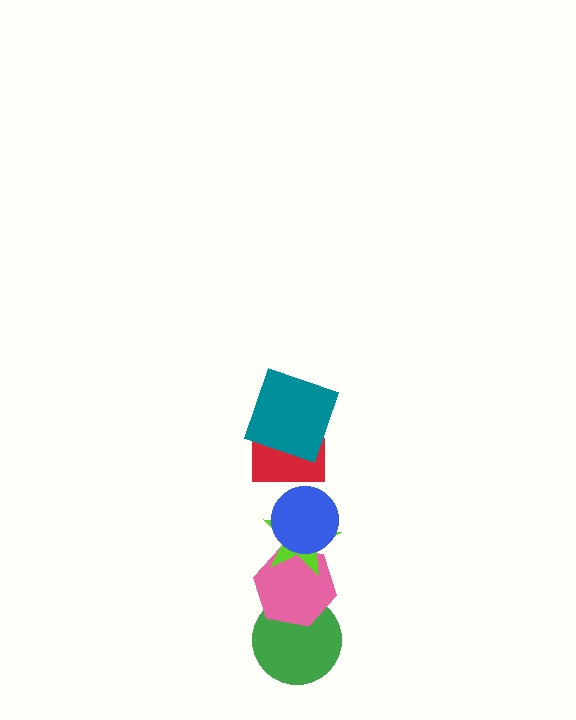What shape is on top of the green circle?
The pink hexagon is on top of the green circle.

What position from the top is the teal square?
The teal square is 1st from the top.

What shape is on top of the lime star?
The blue circle is on top of the lime star.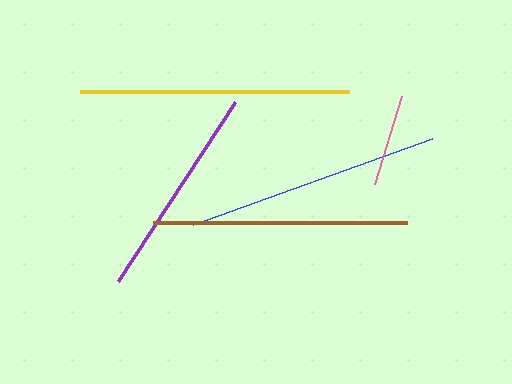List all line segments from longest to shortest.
From longest to shortest: yellow, blue, brown, purple, pink.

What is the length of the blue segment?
The blue segment is approximately 254 pixels long.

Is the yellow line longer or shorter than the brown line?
The yellow line is longer than the brown line.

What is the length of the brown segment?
The brown segment is approximately 254 pixels long.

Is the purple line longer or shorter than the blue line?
The blue line is longer than the purple line.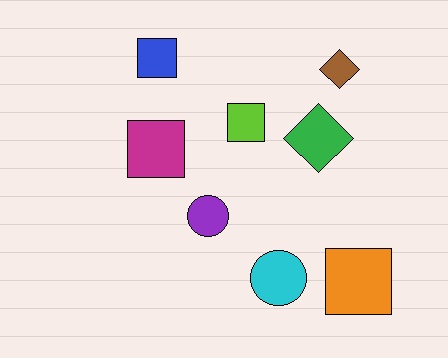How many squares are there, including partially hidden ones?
There are 4 squares.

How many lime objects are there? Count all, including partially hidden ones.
There is 1 lime object.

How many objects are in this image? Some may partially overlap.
There are 8 objects.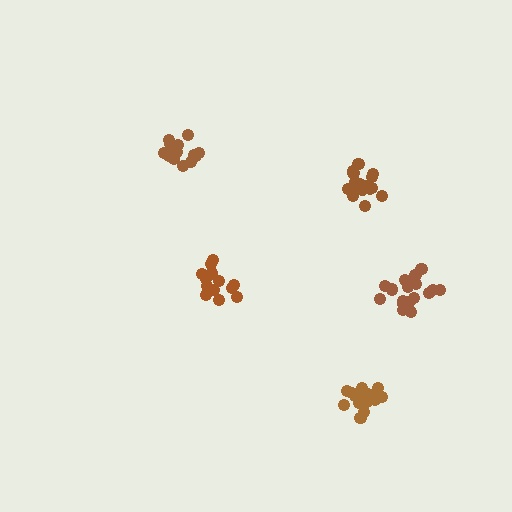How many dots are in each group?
Group 1: 17 dots, Group 2: 13 dots, Group 3: 19 dots, Group 4: 14 dots, Group 5: 19 dots (82 total).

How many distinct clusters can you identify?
There are 5 distinct clusters.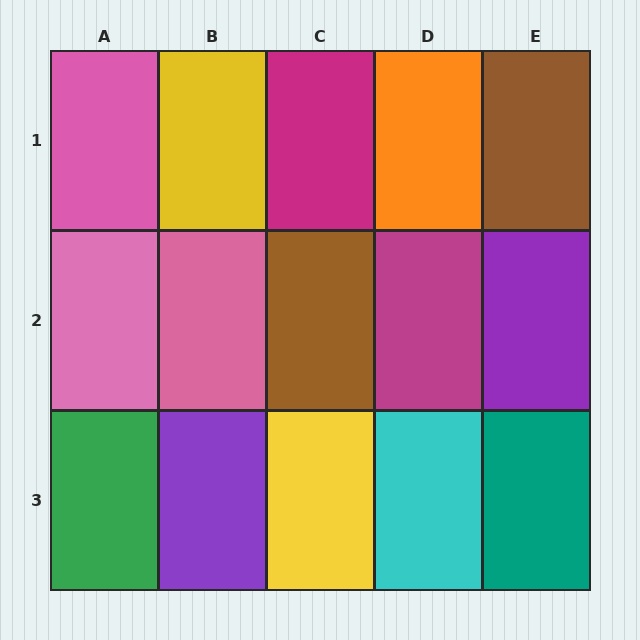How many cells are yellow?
2 cells are yellow.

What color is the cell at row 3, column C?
Yellow.